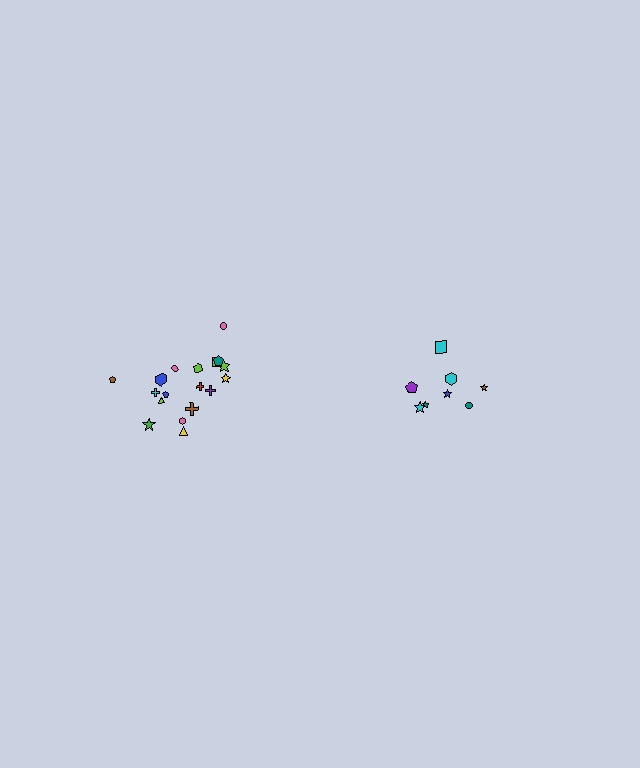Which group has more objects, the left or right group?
The left group.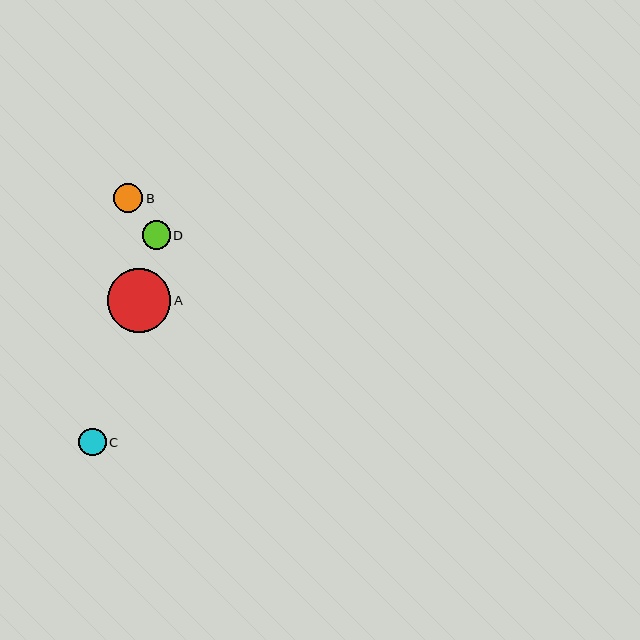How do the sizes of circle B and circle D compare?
Circle B and circle D are approximately the same size.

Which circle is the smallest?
Circle C is the smallest with a size of approximately 27 pixels.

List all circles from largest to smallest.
From largest to smallest: A, B, D, C.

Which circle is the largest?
Circle A is the largest with a size of approximately 64 pixels.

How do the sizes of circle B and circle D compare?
Circle B and circle D are approximately the same size.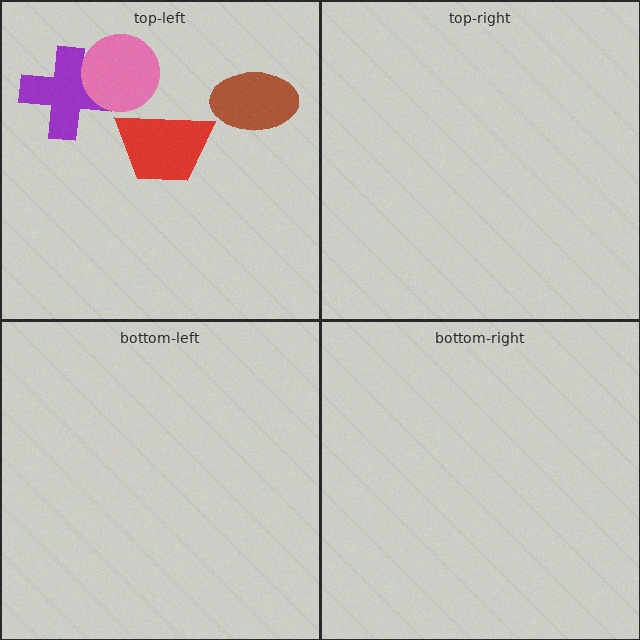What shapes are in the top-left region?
The red trapezoid, the brown ellipse, the purple cross, the pink circle.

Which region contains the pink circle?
The top-left region.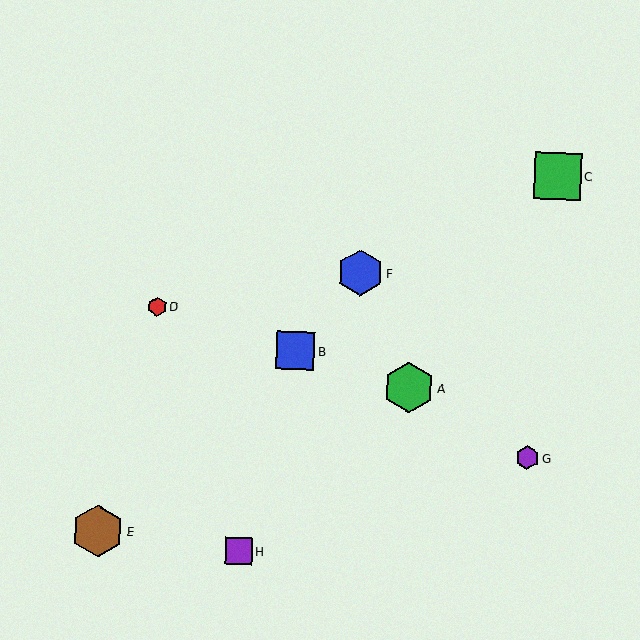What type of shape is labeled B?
Shape B is a blue square.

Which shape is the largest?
The brown hexagon (labeled E) is the largest.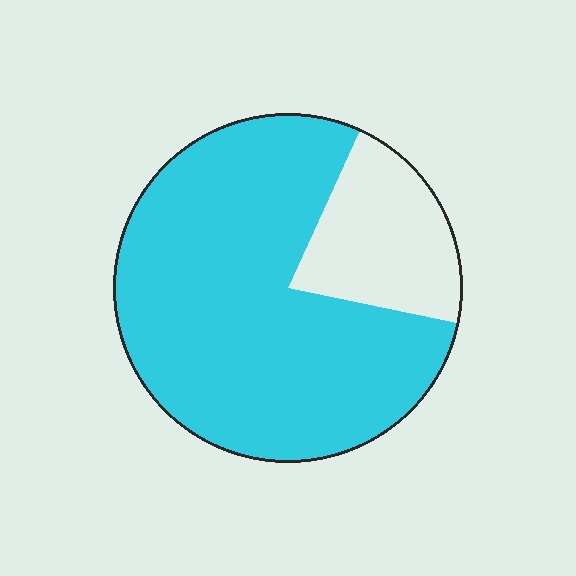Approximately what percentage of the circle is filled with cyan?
Approximately 80%.